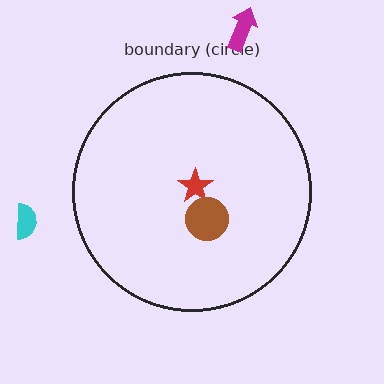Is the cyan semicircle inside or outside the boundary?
Outside.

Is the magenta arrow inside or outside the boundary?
Outside.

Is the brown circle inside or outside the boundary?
Inside.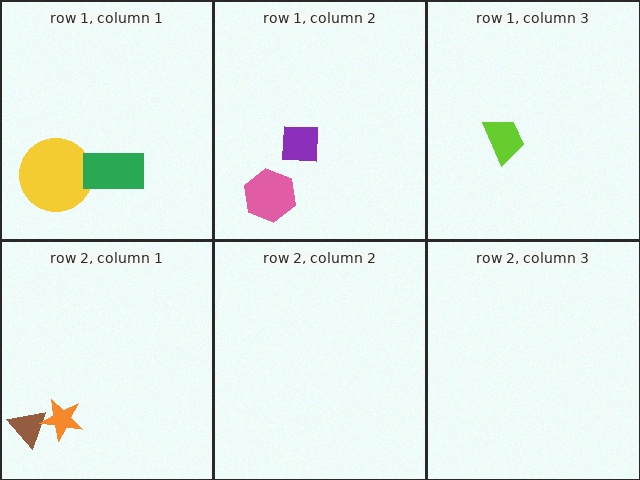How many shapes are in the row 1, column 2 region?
2.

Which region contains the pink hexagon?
The row 1, column 2 region.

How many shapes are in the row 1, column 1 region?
2.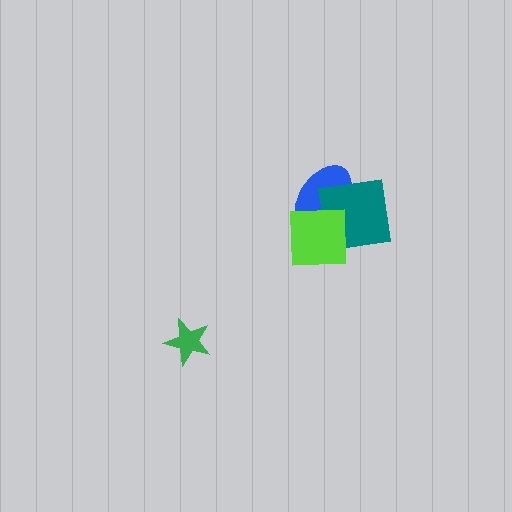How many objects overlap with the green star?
0 objects overlap with the green star.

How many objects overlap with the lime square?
2 objects overlap with the lime square.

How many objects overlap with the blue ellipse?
2 objects overlap with the blue ellipse.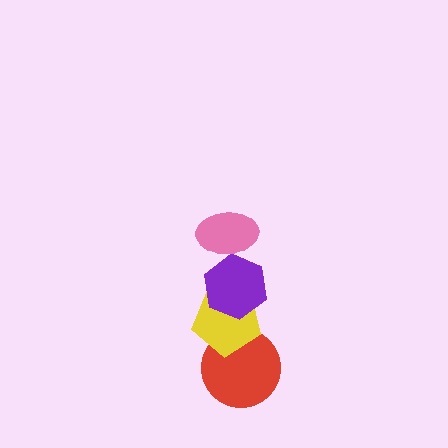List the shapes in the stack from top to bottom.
From top to bottom: the pink ellipse, the purple hexagon, the yellow pentagon, the red circle.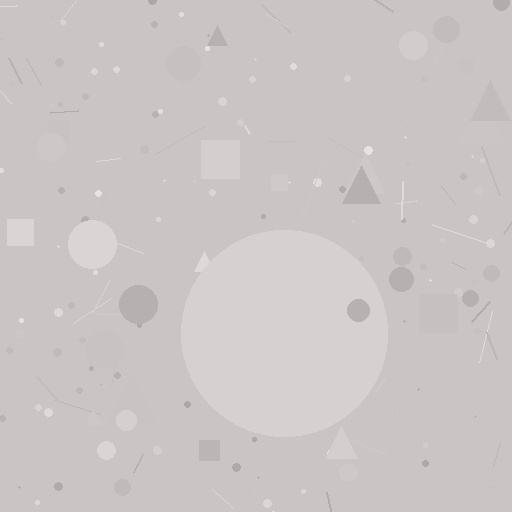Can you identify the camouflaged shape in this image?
The camouflaged shape is a circle.